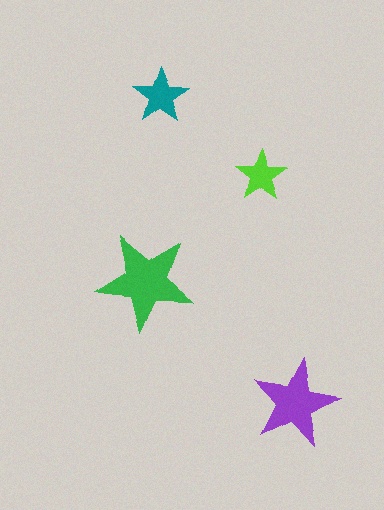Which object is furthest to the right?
The purple star is rightmost.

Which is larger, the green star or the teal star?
The green one.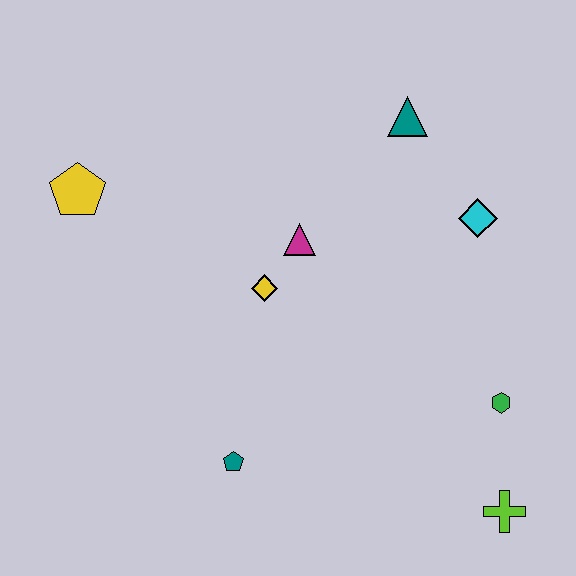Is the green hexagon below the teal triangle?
Yes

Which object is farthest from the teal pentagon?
The teal triangle is farthest from the teal pentagon.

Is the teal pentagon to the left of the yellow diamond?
Yes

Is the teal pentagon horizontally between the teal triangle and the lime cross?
No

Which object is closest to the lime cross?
The green hexagon is closest to the lime cross.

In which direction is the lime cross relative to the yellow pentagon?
The lime cross is to the right of the yellow pentagon.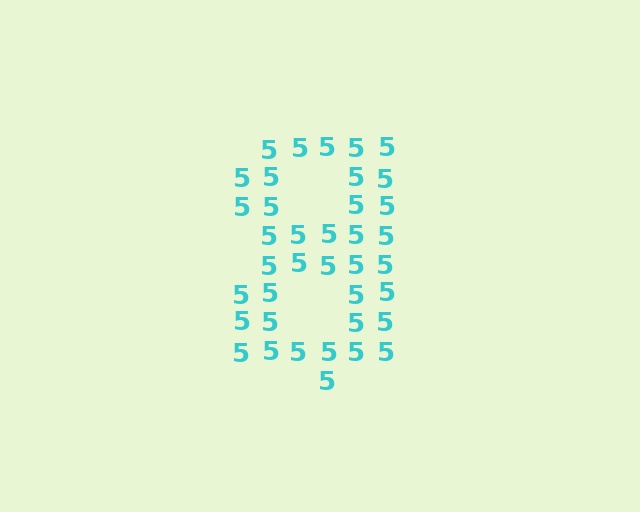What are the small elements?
The small elements are digit 5's.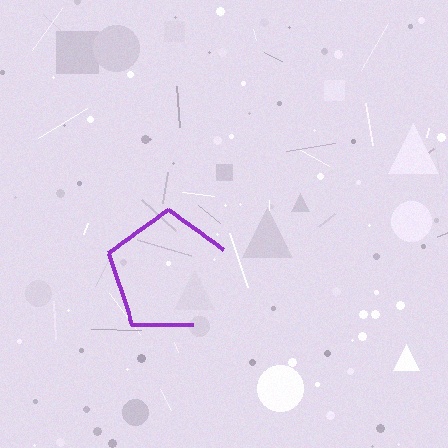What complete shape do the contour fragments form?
The contour fragments form a pentagon.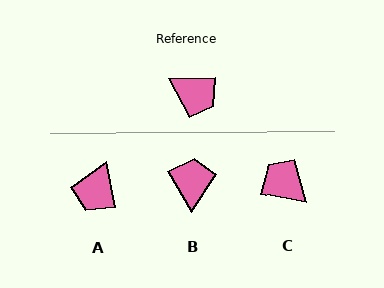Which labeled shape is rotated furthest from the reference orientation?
C, about 168 degrees away.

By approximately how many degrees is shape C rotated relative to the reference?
Approximately 168 degrees counter-clockwise.